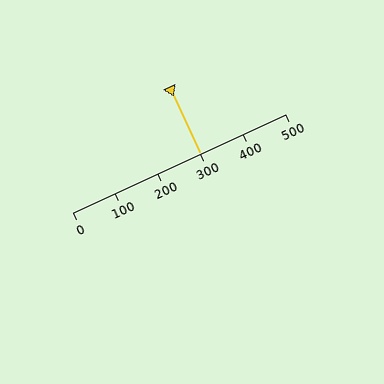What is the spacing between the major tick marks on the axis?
The major ticks are spaced 100 apart.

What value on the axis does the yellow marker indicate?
The marker indicates approximately 300.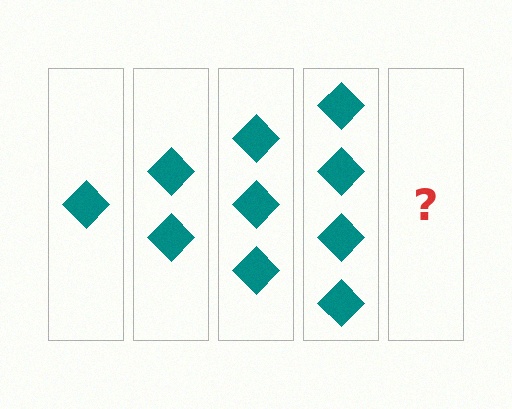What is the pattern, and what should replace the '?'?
The pattern is that each step adds one more diamond. The '?' should be 5 diamonds.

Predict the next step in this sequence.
The next step is 5 diamonds.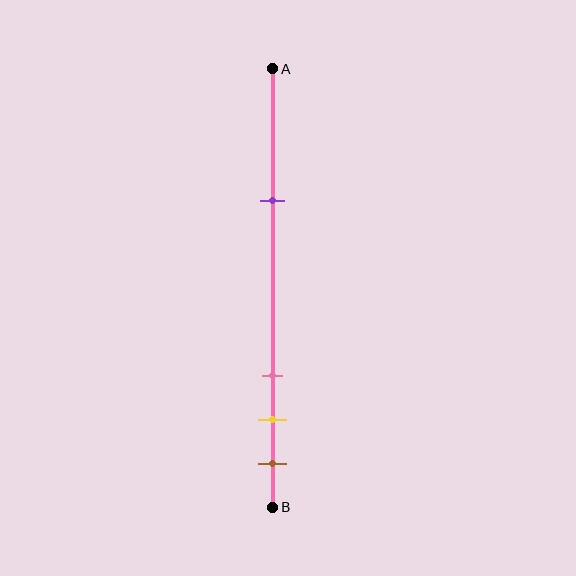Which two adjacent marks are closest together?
The yellow and brown marks are the closest adjacent pair.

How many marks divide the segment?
There are 4 marks dividing the segment.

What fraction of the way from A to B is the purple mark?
The purple mark is approximately 30% (0.3) of the way from A to B.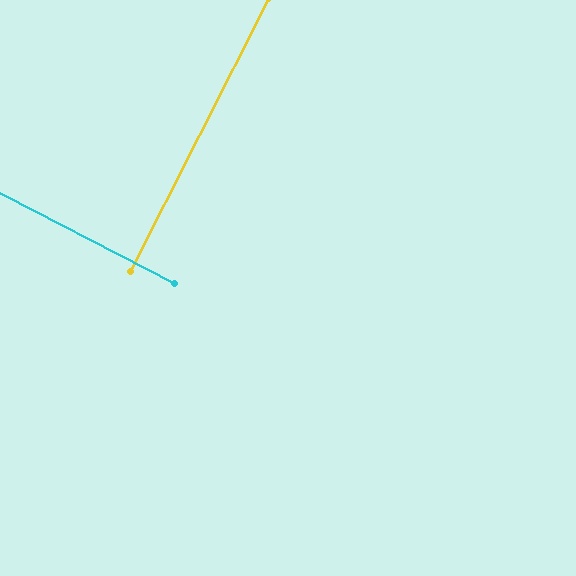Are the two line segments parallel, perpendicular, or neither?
Perpendicular — they meet at approximately 90°.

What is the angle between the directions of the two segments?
Approximately 90 degrees.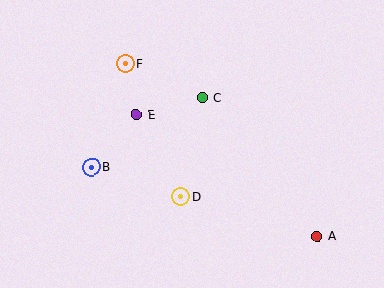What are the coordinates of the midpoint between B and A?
The midpoint between B and A is at (204, 202).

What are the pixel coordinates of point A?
Point A is at (317, 236).